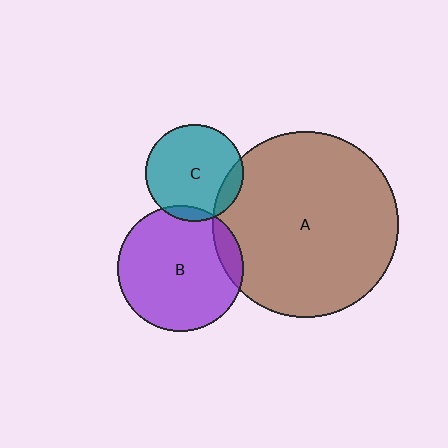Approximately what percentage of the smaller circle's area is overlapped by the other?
Approximately 10%.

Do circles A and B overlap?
Yes.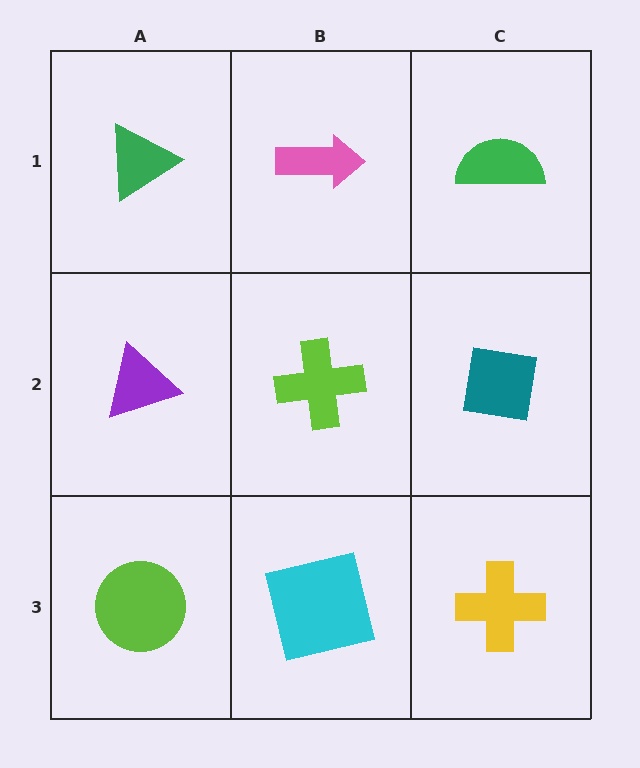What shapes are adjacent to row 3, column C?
A teal square (row 2, column C), a cyan square (row 3, column B).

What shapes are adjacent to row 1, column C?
A teal square (row 2, column C), a pink arrow (row 1, column B).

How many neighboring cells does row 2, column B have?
4.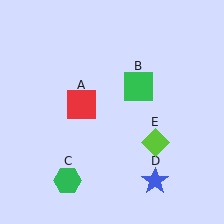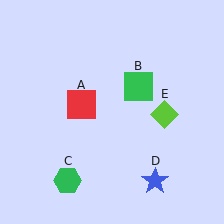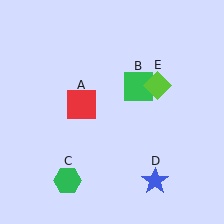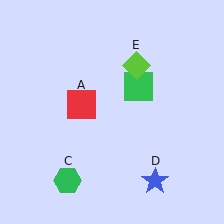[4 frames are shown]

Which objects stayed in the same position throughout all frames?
Red square (object A) and green square (object B) and green hexagon (object C) and blue star (object D) remained stationary.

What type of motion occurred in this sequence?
The lime diamond (object E) rotated counterclockwise around the center of the scene.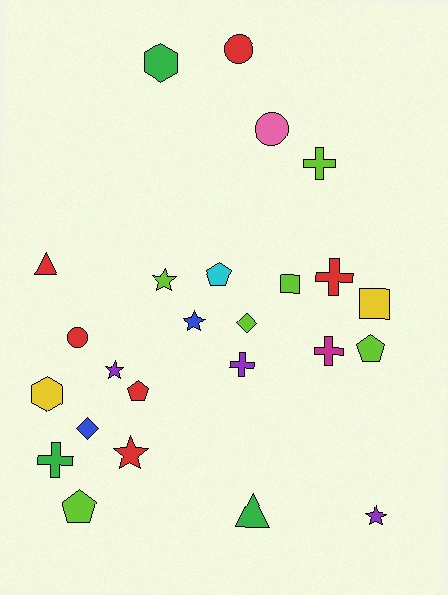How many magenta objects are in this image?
There is 1 magenta object.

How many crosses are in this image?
There are 5 crosses.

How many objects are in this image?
There are 25 objects.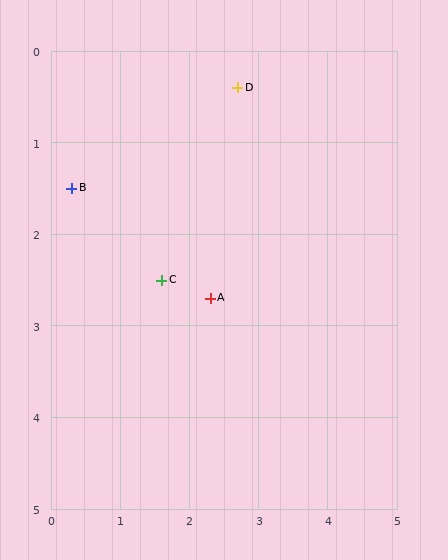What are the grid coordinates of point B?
Point B is at approximately (0.3, 1.5).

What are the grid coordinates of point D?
Point D is at approximately (2.7, 0.4).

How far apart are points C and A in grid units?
Points C and A are about 0.7 grid units apart.